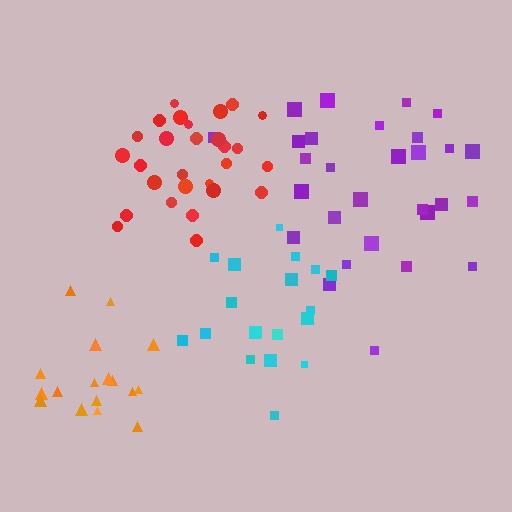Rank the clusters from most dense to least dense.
red, orange, cyan, purple.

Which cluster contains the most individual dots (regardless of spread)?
Purple (29).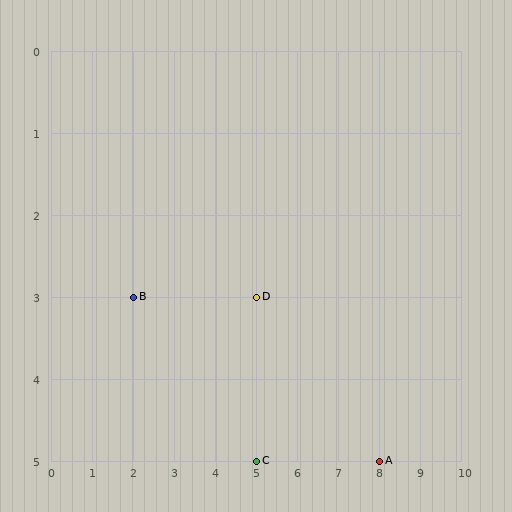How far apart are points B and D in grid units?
Points B and D are 3 columns apart.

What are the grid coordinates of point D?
Point D is at grid coordinates (5, 3).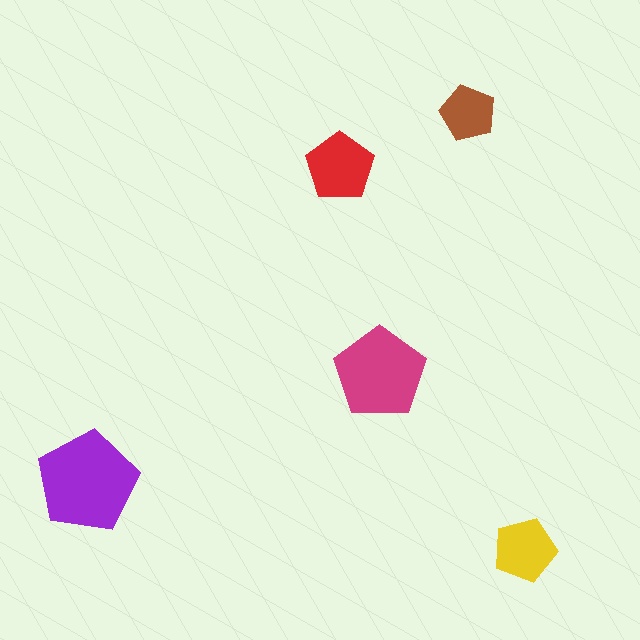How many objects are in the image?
There are 5 objects in the image.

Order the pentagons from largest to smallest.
the purple one, the magenta one, the red one, the yellow one, the brown one.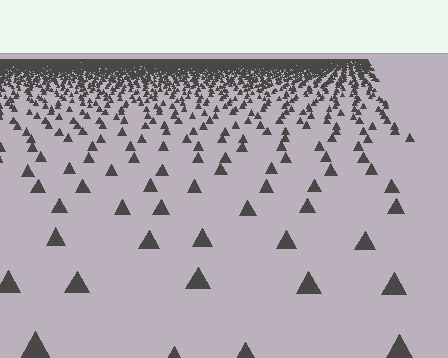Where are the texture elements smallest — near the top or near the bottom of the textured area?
Near the top.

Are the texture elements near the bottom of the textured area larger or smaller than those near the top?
Larger. Near the bottom, elements are closer to the viewer and appear at a bigger on-screen size.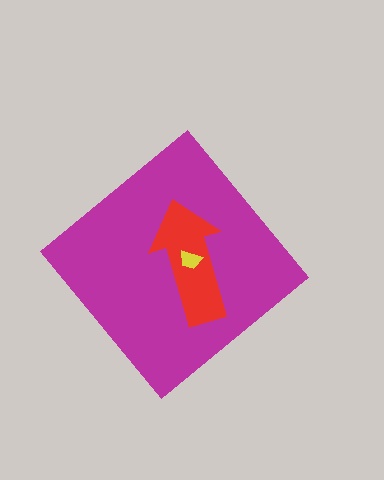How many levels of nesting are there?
3.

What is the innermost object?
The yellow trapezoid.